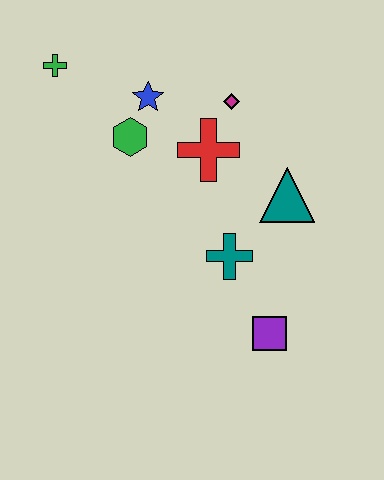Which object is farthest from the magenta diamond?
The purple square is farthest from the magenta diamond.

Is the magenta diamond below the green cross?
Yes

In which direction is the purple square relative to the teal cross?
The purple square is below the teal cross.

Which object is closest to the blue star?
The green hexagon is closest to the blue star.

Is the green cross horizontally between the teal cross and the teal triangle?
No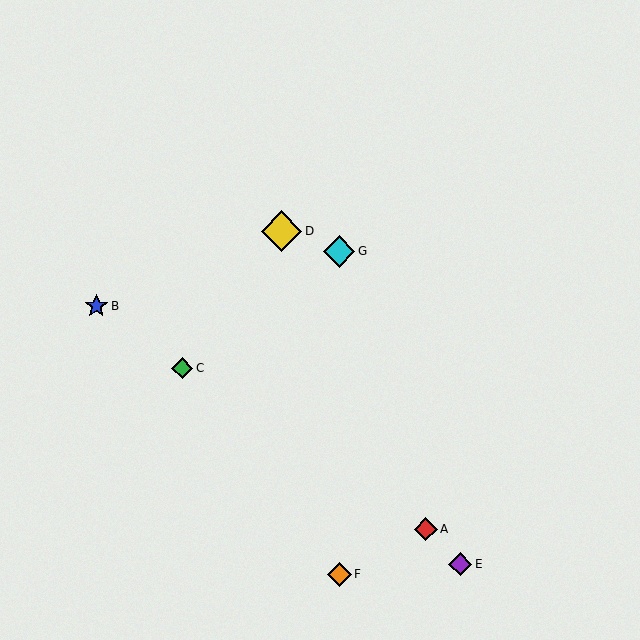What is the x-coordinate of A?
Object A is at x≈426.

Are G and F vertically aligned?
Yes, both are at x≈339.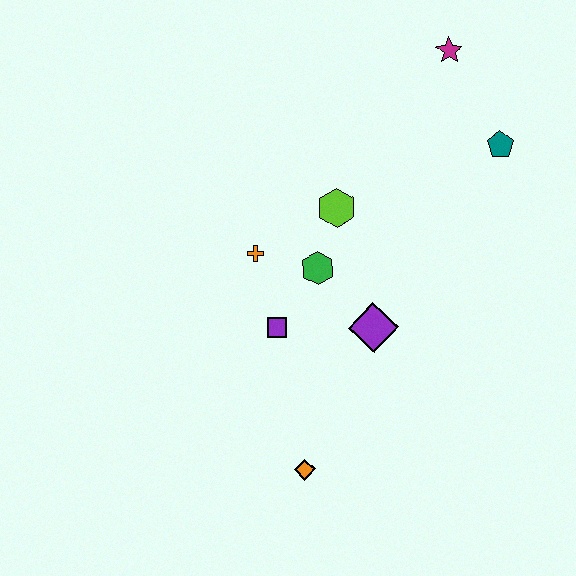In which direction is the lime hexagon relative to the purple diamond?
The lime hexagon is above the purple diamond.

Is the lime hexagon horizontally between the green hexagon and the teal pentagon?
Yes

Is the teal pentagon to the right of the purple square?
Yes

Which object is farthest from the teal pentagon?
The orange diamond is farthest from the teal pentagon.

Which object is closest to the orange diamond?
The purple square is closest to the orange diamond.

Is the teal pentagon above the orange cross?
Yes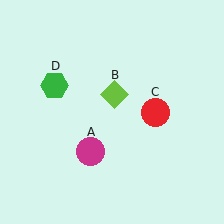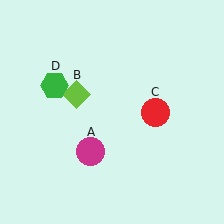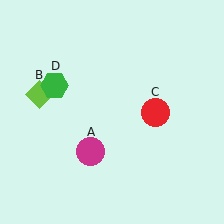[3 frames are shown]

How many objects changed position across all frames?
1 object changed position: lime diamond (object B).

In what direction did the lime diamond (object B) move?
The lime diamond (object B) moved left.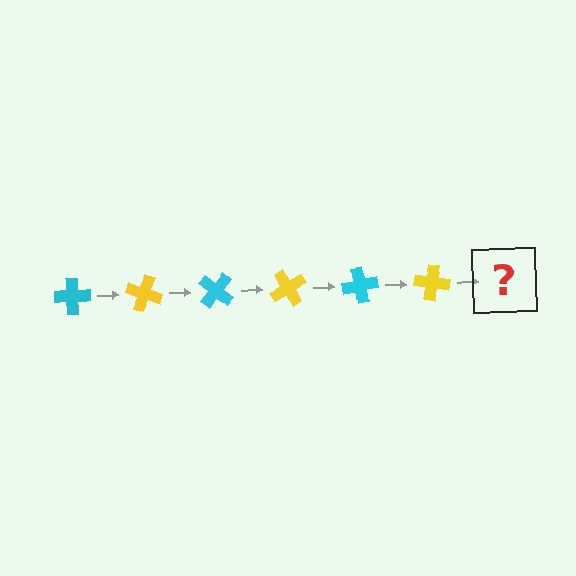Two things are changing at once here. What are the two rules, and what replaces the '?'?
The two rules are that it rotates 20 degrees each step and the color cycles through cyan and yellow. The '?' should be a cyan cross, rotated 120 degrees from the start.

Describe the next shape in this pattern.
It should be a cyan cross, rotated 120 degrees from the start.